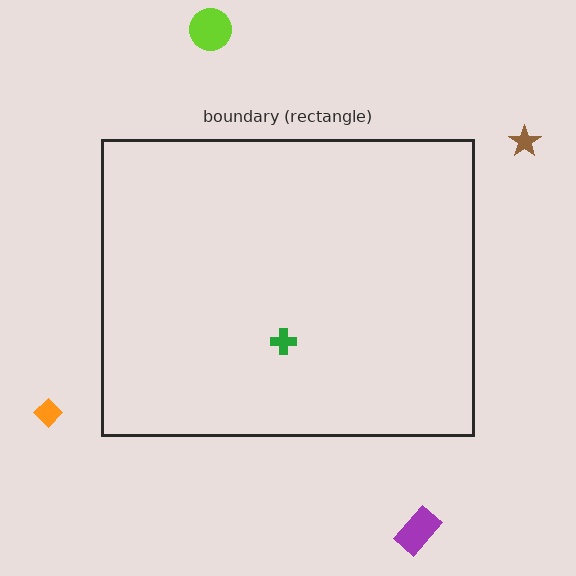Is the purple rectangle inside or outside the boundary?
Outside.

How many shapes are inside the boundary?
1 inside, 4 outside.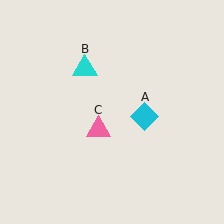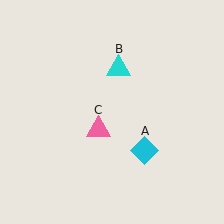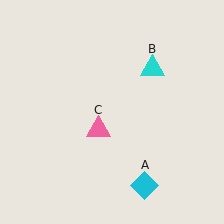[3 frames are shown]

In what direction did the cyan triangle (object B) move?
The cyan triangle (object B) moved right.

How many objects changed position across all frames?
2 objects changed position: cyan diamond (object A), cyan triangle (object B).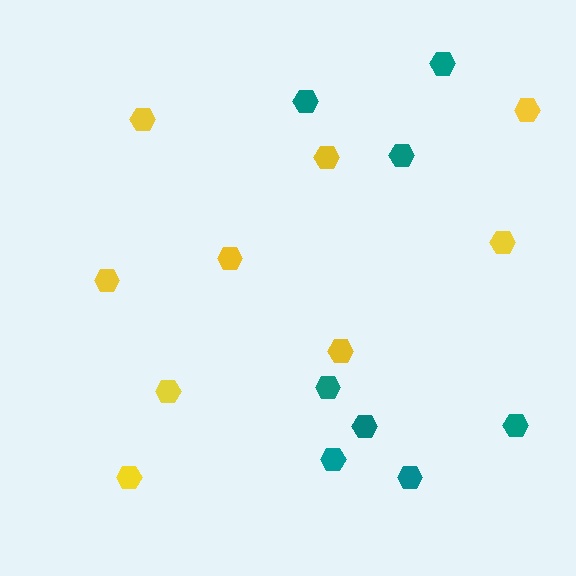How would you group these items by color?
There are 2 groups: one group of yellow hexagons (9) and one group of teal hexagons (8).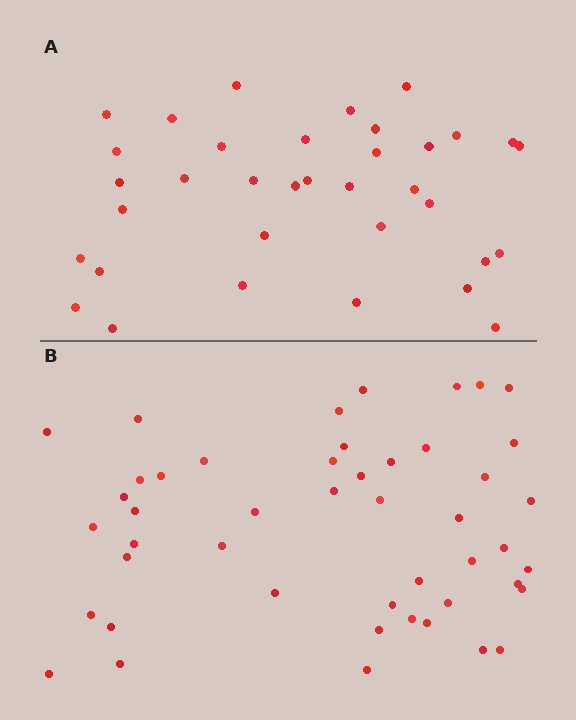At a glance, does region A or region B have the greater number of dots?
Region B (the bottom region) has more dots.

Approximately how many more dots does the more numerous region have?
Region B has roughly 12 or so more dots than region A.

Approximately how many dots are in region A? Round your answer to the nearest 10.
About 40 dots. (The exact count is 35, which rounds to 40.)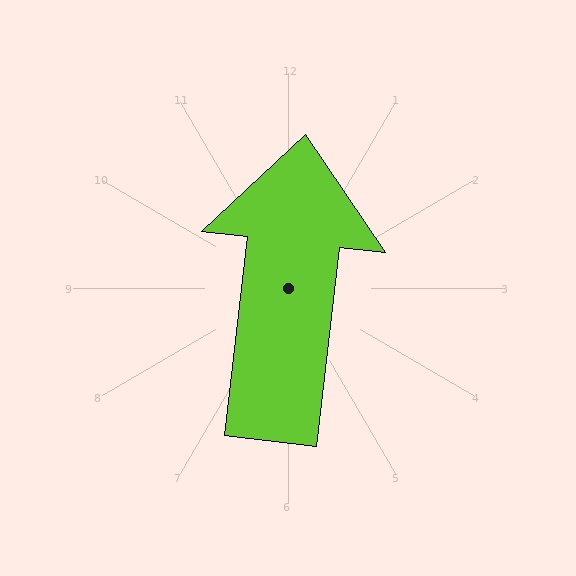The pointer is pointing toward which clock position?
Roughly 12 o'clock.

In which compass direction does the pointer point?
North.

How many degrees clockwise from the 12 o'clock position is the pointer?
Approximately 7 degrees.